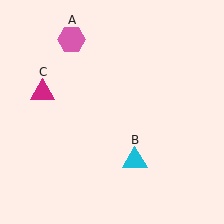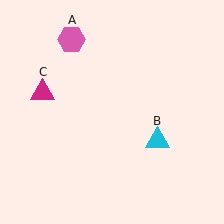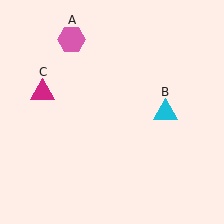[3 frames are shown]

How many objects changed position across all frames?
1 object changed position: cyan triangle (object B).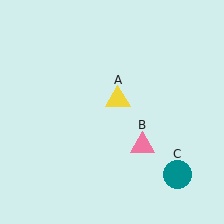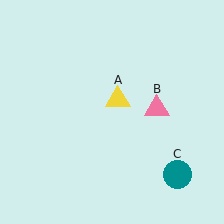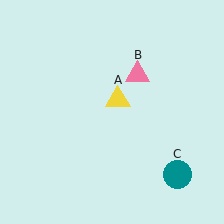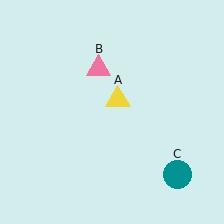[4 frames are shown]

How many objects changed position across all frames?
1 object changed position: pink triangle (object B).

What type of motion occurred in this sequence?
The pink triangle (object B) rotated counterclockwise around the center of the scene.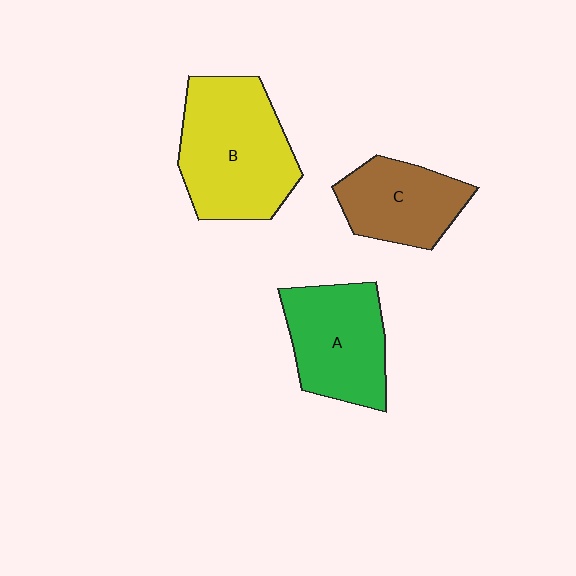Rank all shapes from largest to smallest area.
From largest to smallest: B (yellow), A (green), C (brown).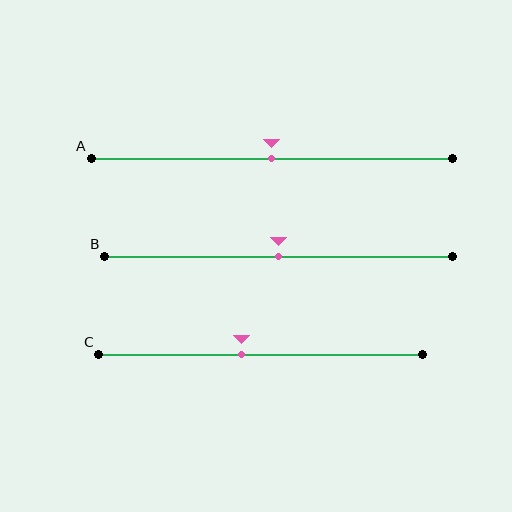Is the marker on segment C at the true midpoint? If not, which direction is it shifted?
No, the marker on segment C is shifted to the left by about 6% of the segment length.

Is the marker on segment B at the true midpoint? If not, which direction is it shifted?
Yes, the marker on segment B is at the true midpoint.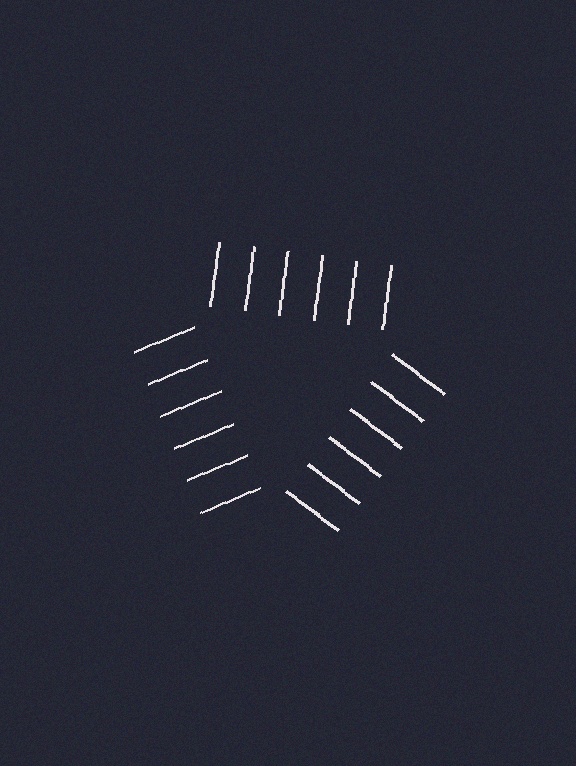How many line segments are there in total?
18 — 6 along each of the 3 edges.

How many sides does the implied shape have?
3 sides — the line-ends trace a triangle.